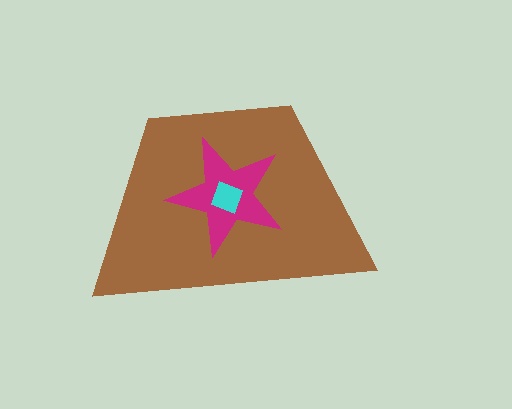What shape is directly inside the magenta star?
The cyan diamond.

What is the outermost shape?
The brown trapezoid.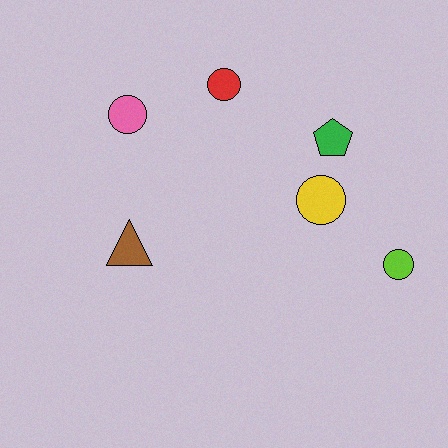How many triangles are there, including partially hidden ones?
There is 1 triangle.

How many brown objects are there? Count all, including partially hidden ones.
There is 1 brown object.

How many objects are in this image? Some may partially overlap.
There are 6 objects.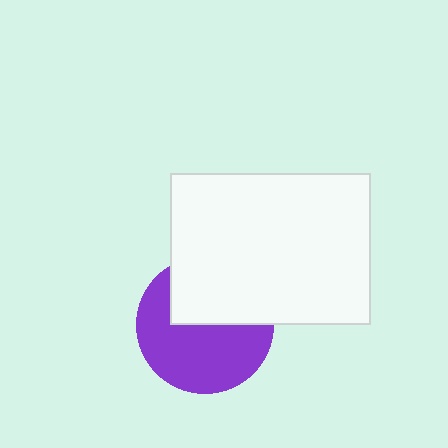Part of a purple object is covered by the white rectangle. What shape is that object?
It is a circle.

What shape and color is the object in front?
The object in front is a white rectangle.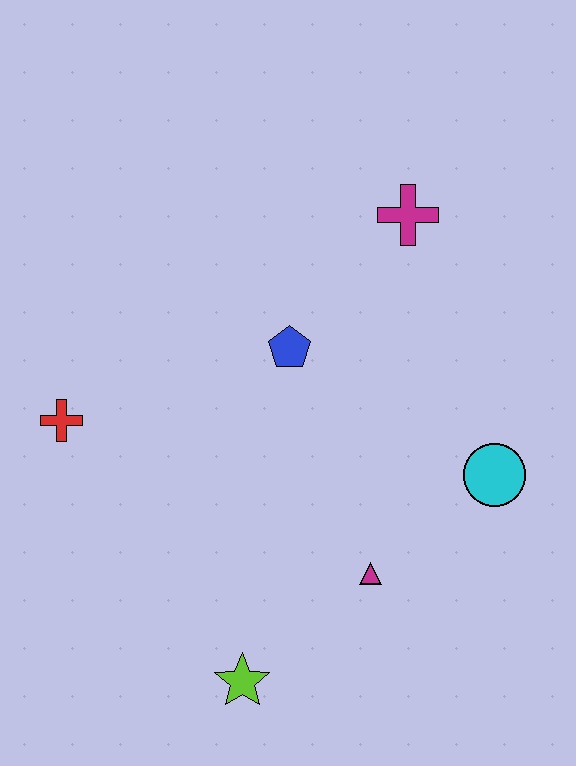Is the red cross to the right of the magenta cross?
No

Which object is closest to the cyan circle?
The magenta triangle is closest to the cyan circle.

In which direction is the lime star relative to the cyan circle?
The lime star is to the left of the cyan circle.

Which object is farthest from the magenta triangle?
The magenta cross is farthest from the magenta triangle.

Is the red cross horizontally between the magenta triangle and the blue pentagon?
No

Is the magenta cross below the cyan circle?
No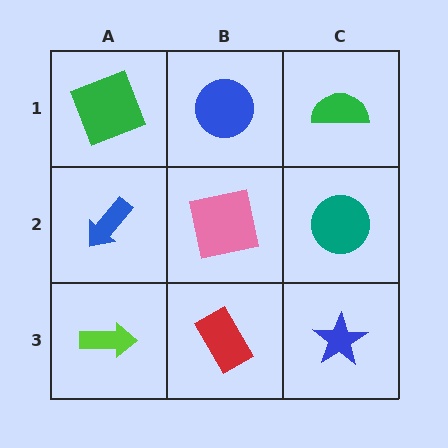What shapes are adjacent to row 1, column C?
A teal circle (row 2, column C), a blue circle (row 1, column B).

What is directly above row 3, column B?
A pink square.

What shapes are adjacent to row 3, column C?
A teal circle (row 2, column C), a red rectangle (row 3, column B).